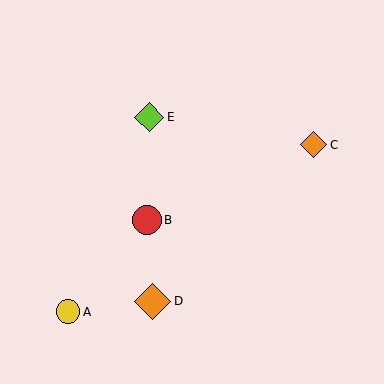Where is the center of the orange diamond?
The center of the orange diamond is at (153, 301).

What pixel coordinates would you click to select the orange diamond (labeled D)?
Click at (153, 301) to select the orange diamond D.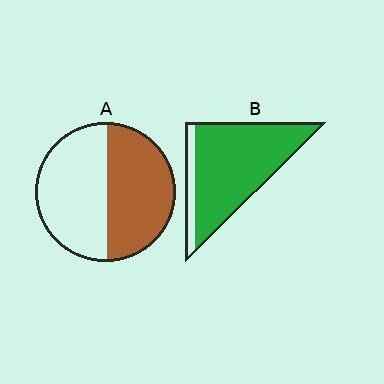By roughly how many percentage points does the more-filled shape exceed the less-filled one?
By roughly 40 percentage points (B over A).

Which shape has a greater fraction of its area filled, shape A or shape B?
Shape B.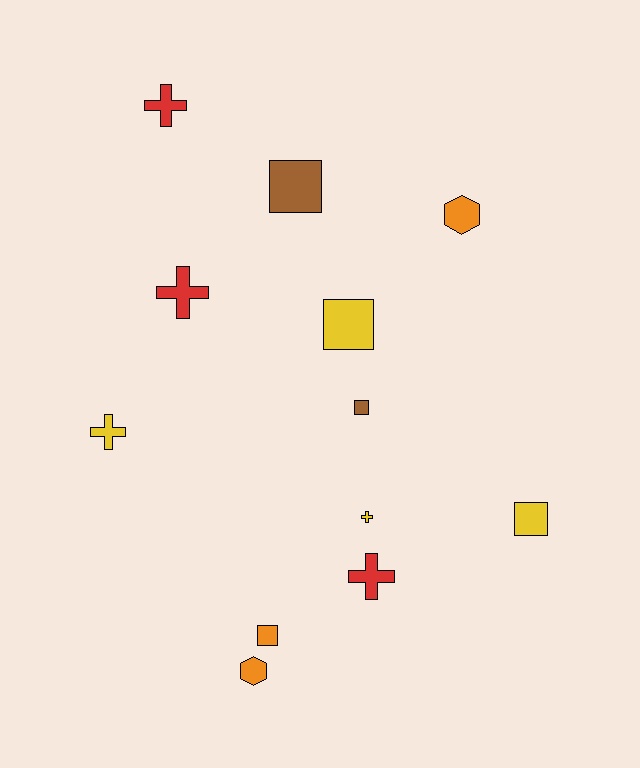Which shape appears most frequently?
Square, with 5 objects.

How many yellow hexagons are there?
There are no yellow hexagons.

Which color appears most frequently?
Yellow, with 4 objects.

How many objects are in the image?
There are 12 objects.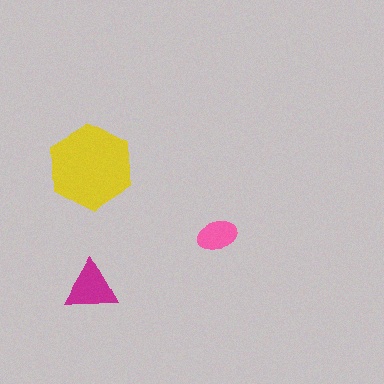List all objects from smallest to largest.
The pink ellipse, the magenta triangle, the yellow hexagon.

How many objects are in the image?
There are 3 objects in the image.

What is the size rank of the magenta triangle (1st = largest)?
2nd.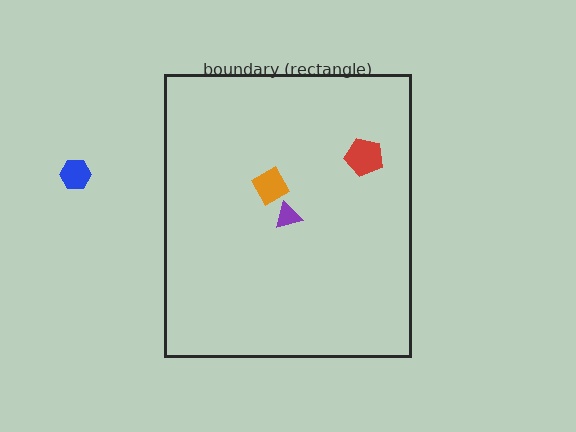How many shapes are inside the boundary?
3 inside, 1 outside.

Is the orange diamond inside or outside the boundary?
Inside.